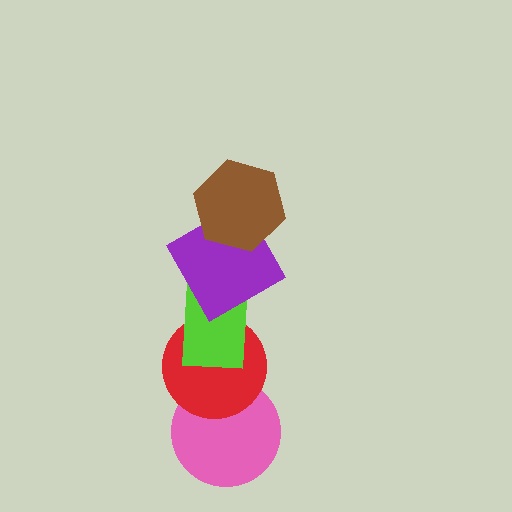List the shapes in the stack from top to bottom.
From top to bottom: the brown hexagon, the purple square, the lime rectangle, the red circle, the pink circle.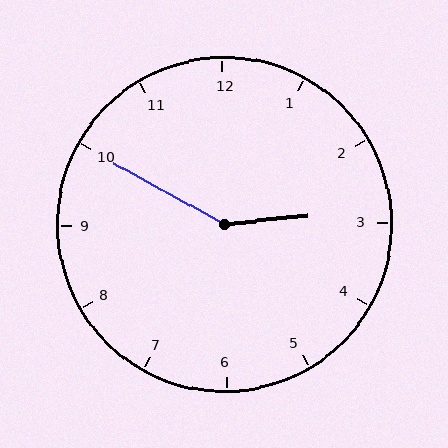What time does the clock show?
2:50.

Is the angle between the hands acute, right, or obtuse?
It is obtuse.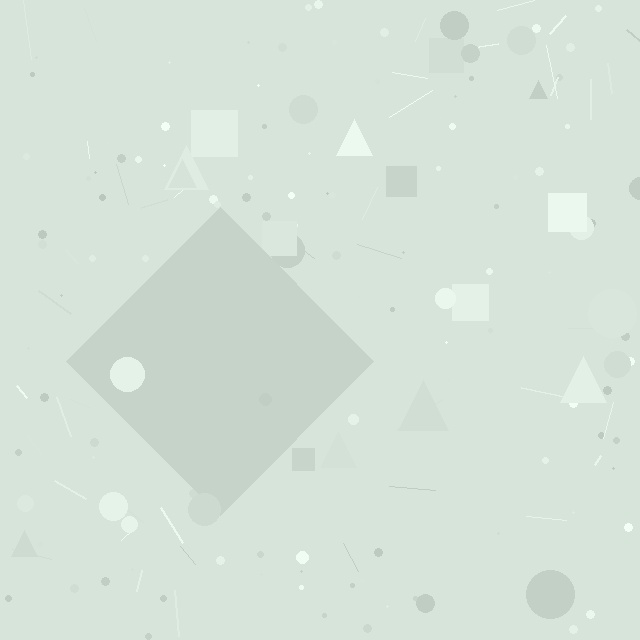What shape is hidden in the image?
A diamond is hidden in the image.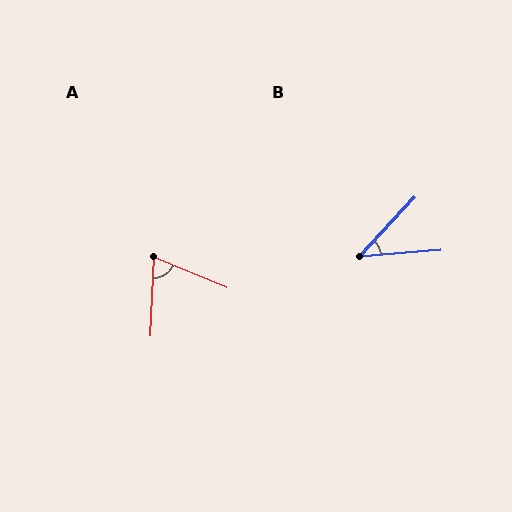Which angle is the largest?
A, at approximately 70 degrees.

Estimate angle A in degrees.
Approximately 70 degrees.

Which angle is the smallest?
B, at approximately 42 degrees.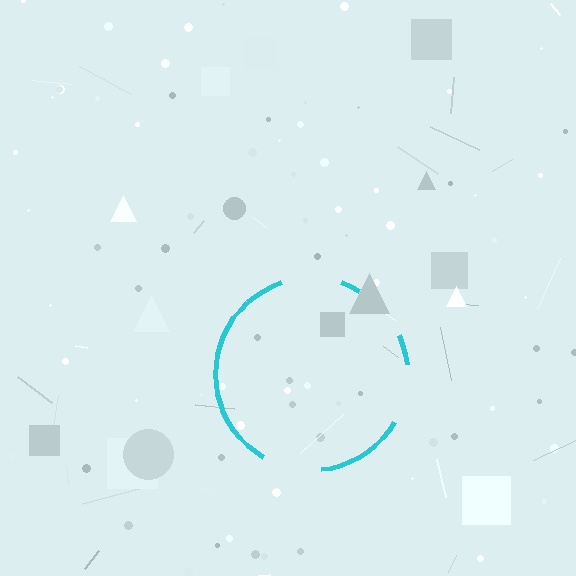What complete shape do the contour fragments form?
The contour fragments form a circle.